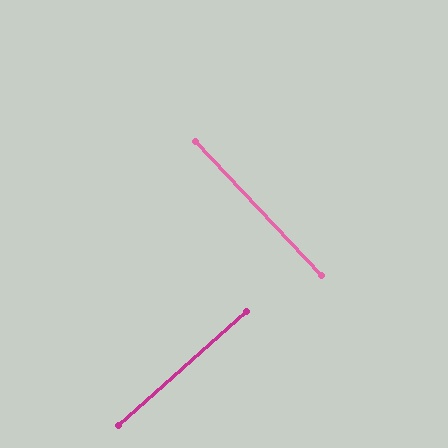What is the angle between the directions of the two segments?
Approximately 88 degrees.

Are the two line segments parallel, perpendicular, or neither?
Perpendicular — they meet at approximately 88°.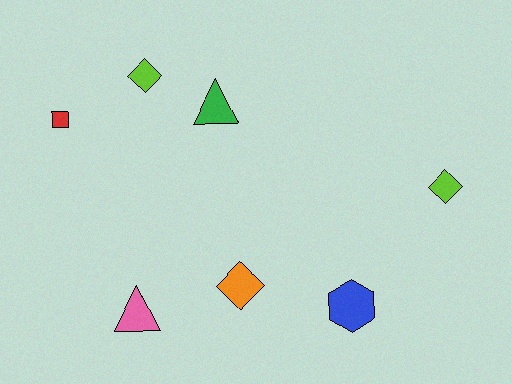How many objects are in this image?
There are 7 objects.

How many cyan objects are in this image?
There are no cyan objects.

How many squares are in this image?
There is 1 square.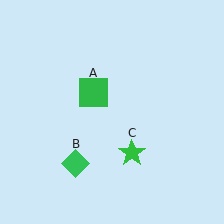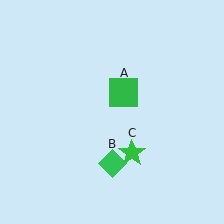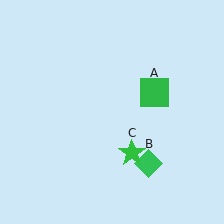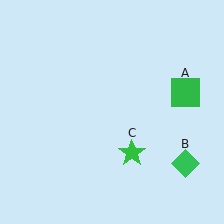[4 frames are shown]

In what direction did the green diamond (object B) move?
The green diamond (object B) moved right.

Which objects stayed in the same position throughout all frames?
Green star (object C) remained stationary.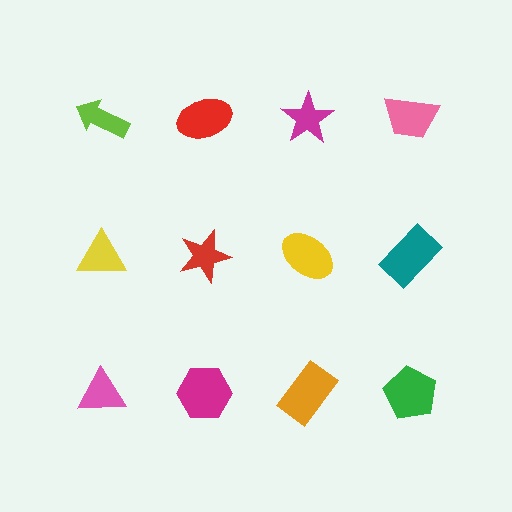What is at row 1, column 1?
A lime arrow.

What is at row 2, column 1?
A yellow triangle.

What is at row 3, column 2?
A magenta hexagon.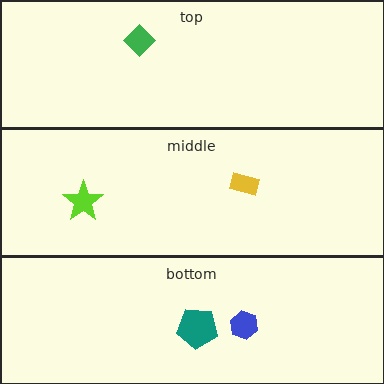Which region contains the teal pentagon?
The bottom region.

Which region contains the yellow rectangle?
The middle region.